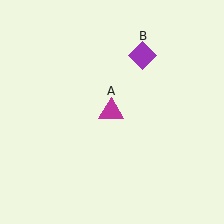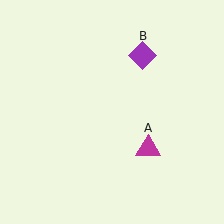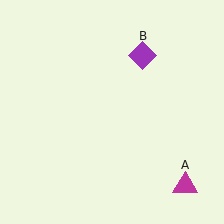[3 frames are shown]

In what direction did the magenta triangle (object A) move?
The magenta triangle (object A) moved down and to the right.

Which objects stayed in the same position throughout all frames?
Purple diamond (object B) remained stationary.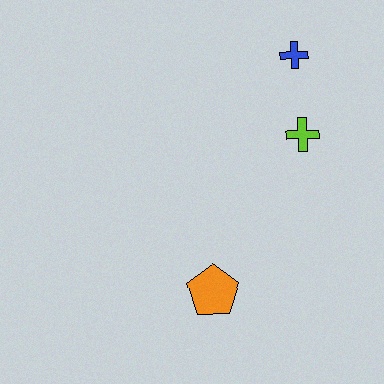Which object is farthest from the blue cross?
The orange pentagon is farthest from the blue cross.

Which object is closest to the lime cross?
The blue cross is closest to the lime cross.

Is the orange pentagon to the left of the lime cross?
Yes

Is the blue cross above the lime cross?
Yes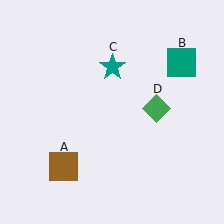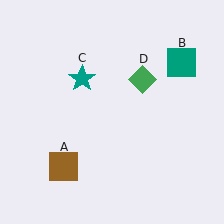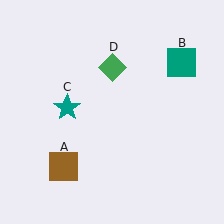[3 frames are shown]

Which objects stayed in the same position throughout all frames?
Brown square (object A) and teal square (object B) remained stationary.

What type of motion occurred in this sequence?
The teal star (object C), green diamond (object D) rotated counterclockwise around the center of the scene.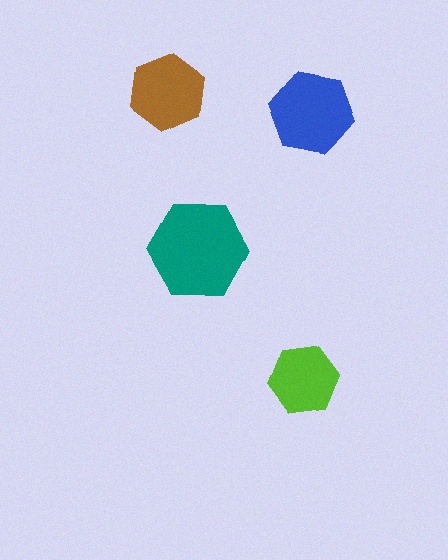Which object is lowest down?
The lime hexagon is bottommost.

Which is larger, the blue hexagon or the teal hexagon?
The teal one.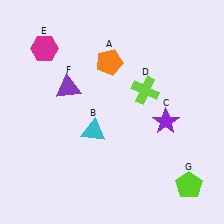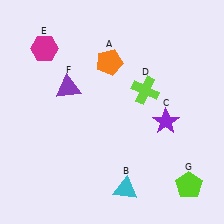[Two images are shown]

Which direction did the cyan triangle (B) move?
The cyan triangle (B) moved down.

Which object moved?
The cyan triangle (B) moved down.